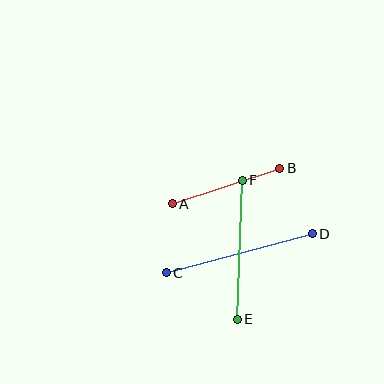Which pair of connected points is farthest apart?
Points C and D are farthest apart.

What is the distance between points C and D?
The distance is approximately 151 pixels.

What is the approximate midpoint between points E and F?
The midpoint is at approximately (240, 250) pixels.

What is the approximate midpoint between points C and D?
The midpoint is at approximately (239, 253) pixels.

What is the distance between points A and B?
The distance is approximately 113 pixels.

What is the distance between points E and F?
The distance is approximately 139 pixels.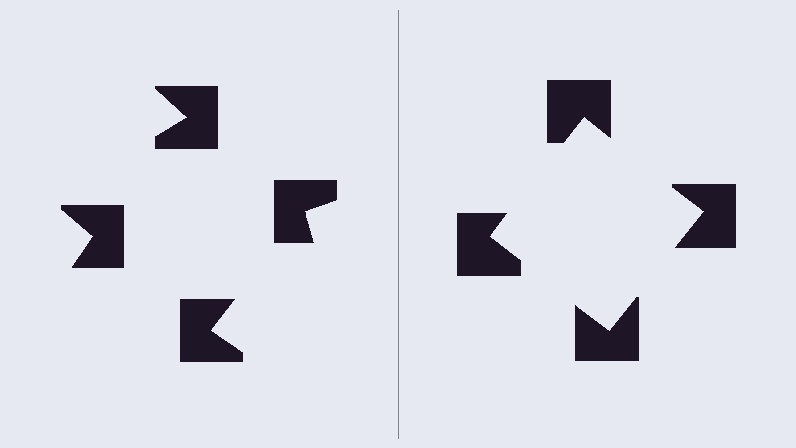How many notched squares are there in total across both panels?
8 — 4 on each side.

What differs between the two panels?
The notched squares are positioned identically on both sides; only the wedge orientations differ. On the right they align to a square; on the left they are misaligned.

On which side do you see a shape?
An illusory square appears on the right side. On the left side the wedge cuts are rotated, so no coherent shape forms.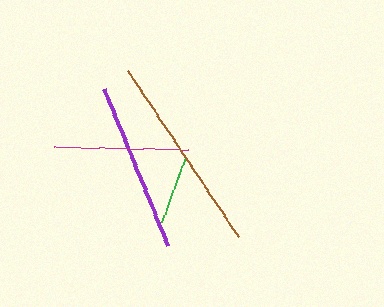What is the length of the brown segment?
The brown segment is approximately 199 pixels long.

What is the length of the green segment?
The green segment is approximately 69 pixels long.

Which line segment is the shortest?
The green line is the shortest at approximately 69 pixels.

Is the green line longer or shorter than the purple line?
The purple line is longer than the green line.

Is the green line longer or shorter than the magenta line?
The magenta line is longer than the green line.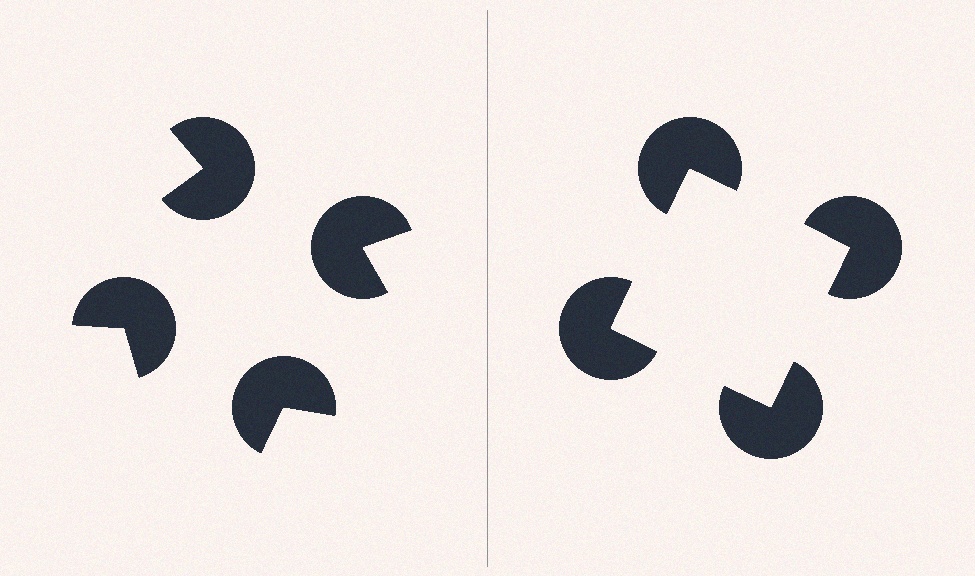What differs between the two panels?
The pac-man discs are positioned identically on both sides; only the wedge orientations differ. On the right they align to a square; on the left they are misaligned.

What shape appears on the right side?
An illusory square.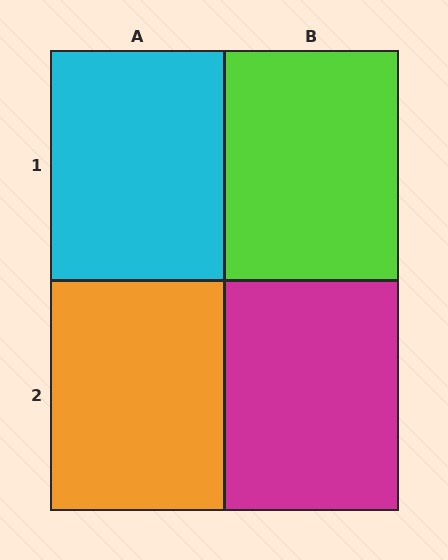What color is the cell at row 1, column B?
Lime.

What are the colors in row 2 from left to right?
Orange, magenta.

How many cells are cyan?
1 cell is cyan.